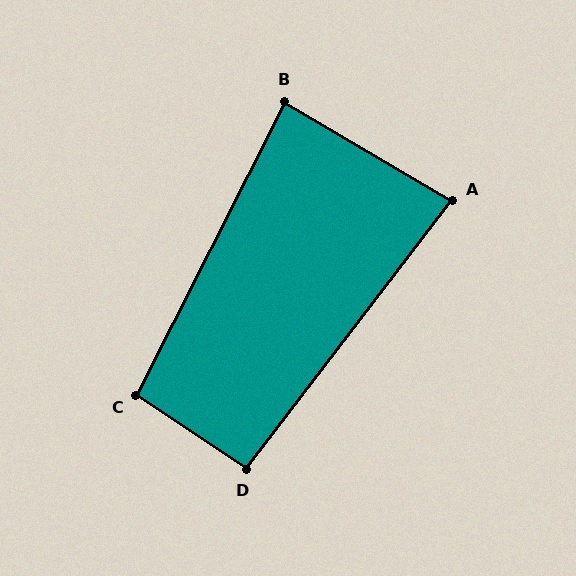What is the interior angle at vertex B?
Approximately 86 degrees (approximately right).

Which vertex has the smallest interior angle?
A, at approximately 83 degrees.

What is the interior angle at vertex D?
Approximately 94 degrees (approximately right).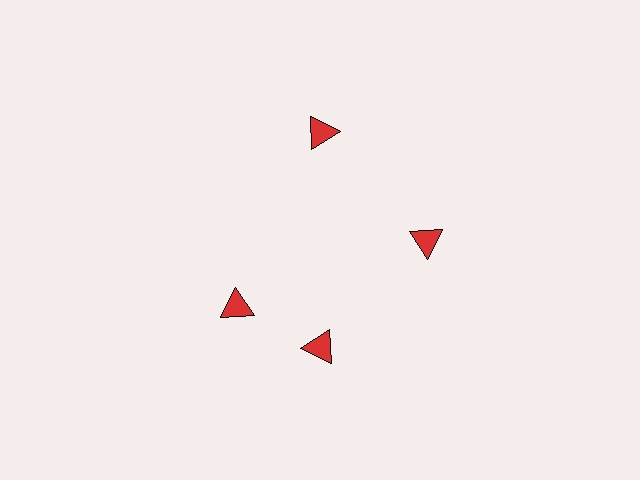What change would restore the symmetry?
The symmetry would be restored by rotating it back into even spacing with its neighbors so that all 4 triangles sit at equal angles and equal distance from the center.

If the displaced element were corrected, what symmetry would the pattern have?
It would have 4-fold rotational symmetry — the pattern would map onto itself every 90 degrees.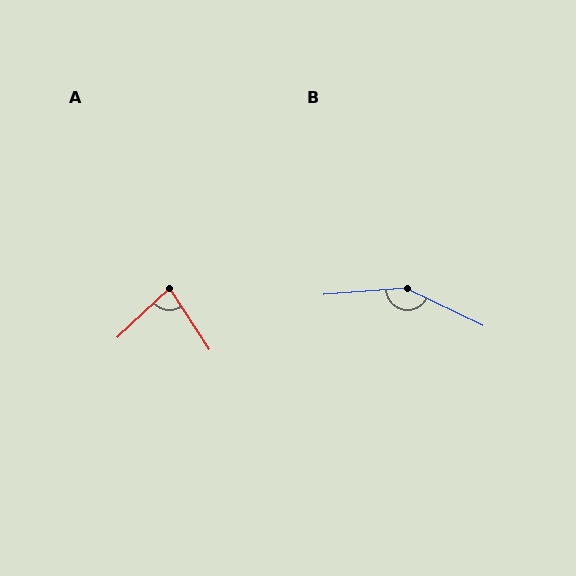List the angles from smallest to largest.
A (80°), B (150°).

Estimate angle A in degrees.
Approximately 80 degrees.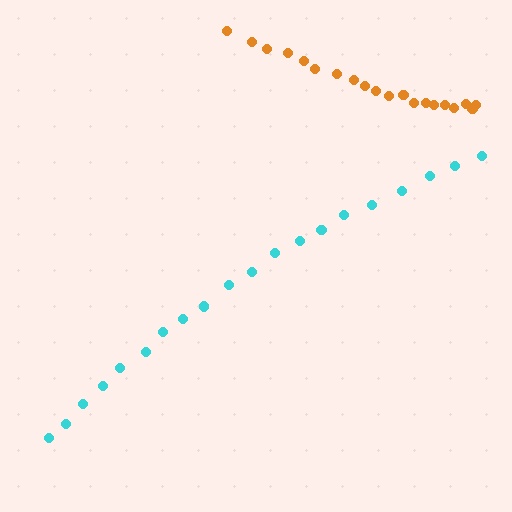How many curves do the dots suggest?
There are 2 distinct paths.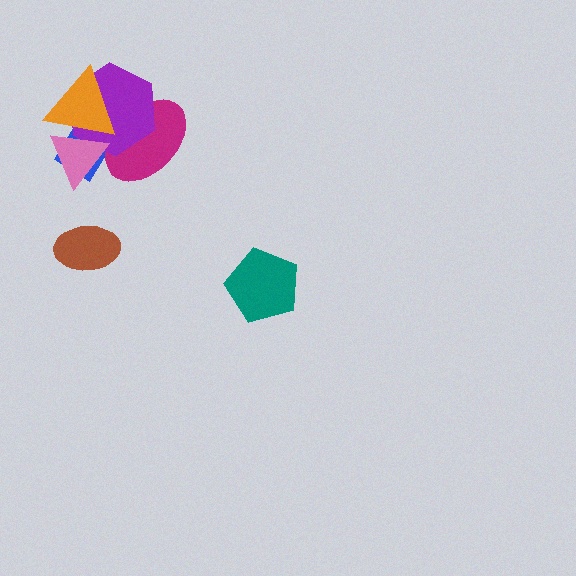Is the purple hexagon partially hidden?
Yes, it is partially covered by another shape.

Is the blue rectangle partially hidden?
Yes, it is partially covered by another shape.